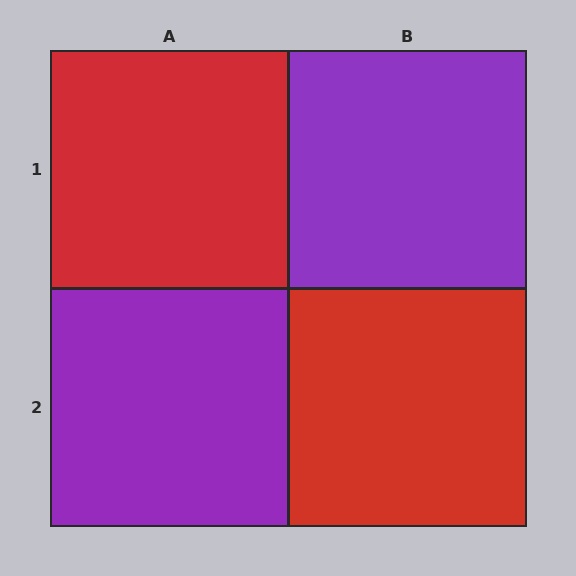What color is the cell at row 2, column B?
Red.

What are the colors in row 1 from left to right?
Red, purple.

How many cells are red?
2 cells are red.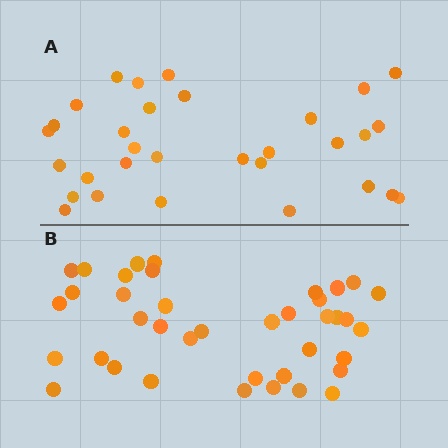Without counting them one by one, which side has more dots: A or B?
Region B (the bottom region) has more dots.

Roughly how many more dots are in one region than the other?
Region B has roughly 8 or so more dots than region A.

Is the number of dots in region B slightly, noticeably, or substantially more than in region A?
Region B has noticeably more, but not dramatically so. The ratio is roughly 1.3 to 1.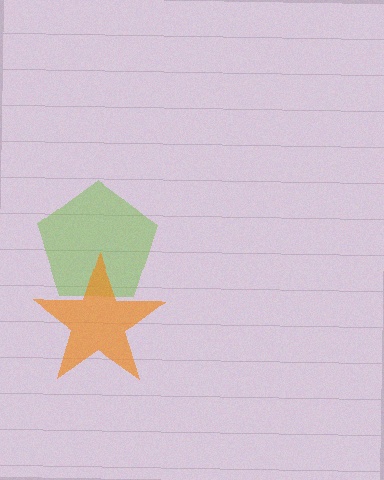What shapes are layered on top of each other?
The layered shapes are: a lime pentagon, an orange star.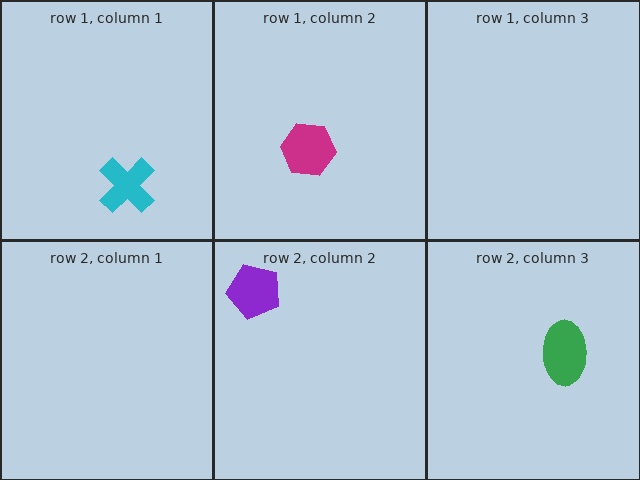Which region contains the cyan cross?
The row 1, column 1 region.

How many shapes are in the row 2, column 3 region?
1.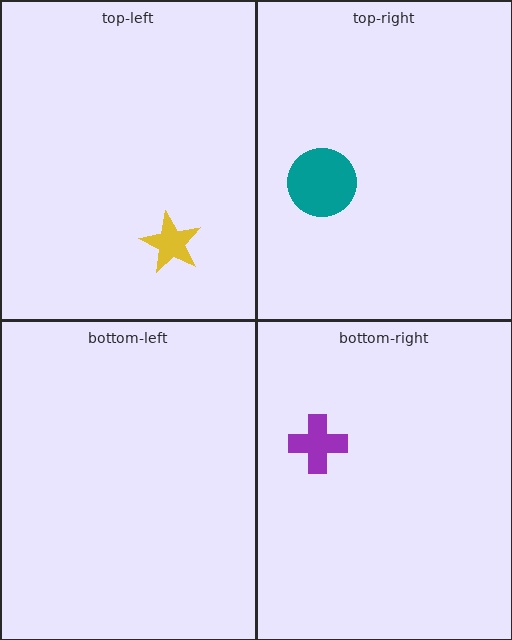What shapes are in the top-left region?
The yellow star.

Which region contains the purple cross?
The bottom-right region.